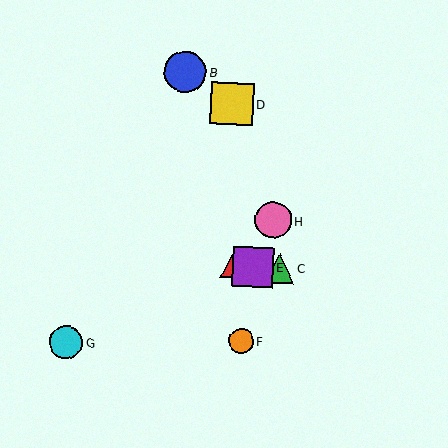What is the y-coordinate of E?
Object E is at y≈267.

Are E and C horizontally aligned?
Yes, both are at y≈267.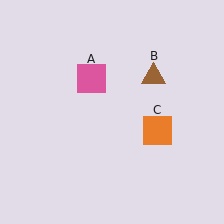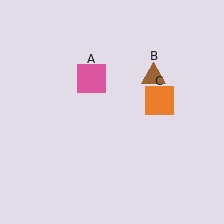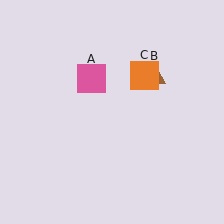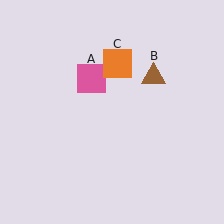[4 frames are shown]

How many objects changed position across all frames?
1 object changed position: orange square (object C).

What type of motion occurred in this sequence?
The orange square (object C) rotated counterclockwise around the center of the scene.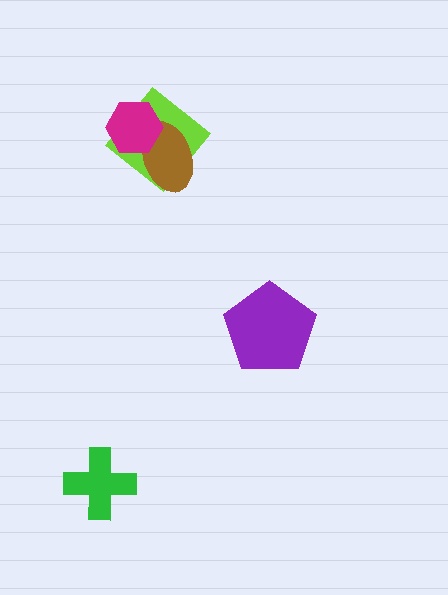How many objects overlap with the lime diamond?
2 objects overlap with the lime diamond.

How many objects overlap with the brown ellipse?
2 objects overlap with the brown ellipse.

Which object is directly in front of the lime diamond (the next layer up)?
The brown ellipse is directly in front of the lime diamond.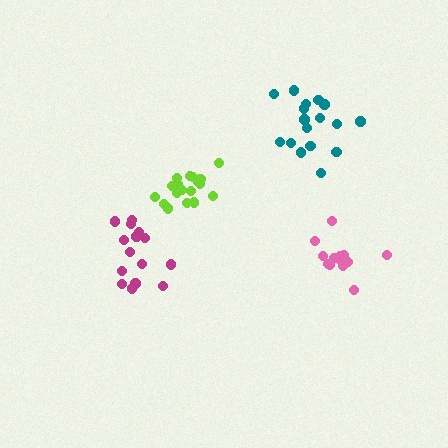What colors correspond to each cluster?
The clusters are colored: teal, pink, magenta, lime.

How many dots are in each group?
Group 1: 17 dots, Group 2: 13 dots, Group 3: 15 dots, Group 4: 18 dots (63 total).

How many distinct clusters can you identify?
There are 4 distinct clusters.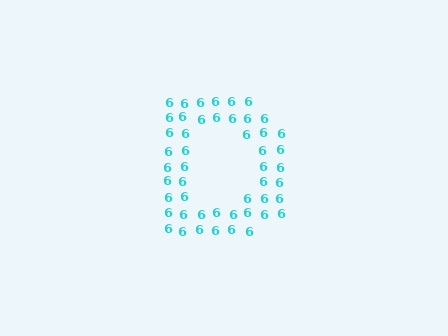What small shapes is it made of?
It is made of small digit 6's.